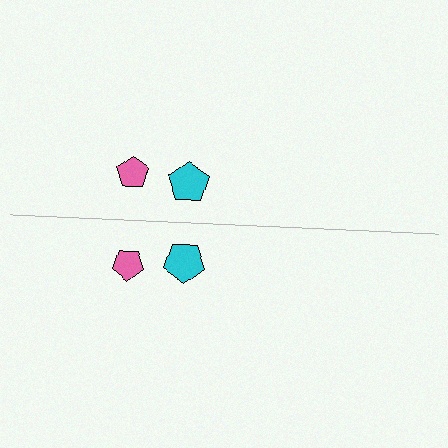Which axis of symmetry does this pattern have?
The pattern has a horizontal axis of symmetry running through the center of the image.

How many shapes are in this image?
There are 4 shapes in this image.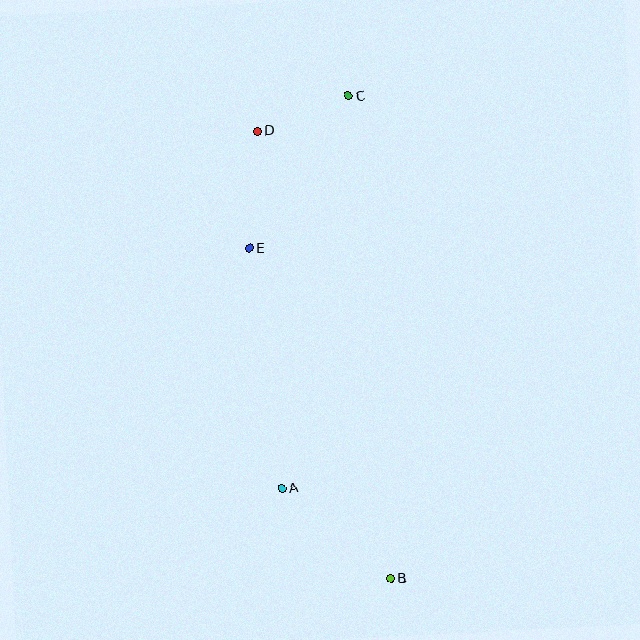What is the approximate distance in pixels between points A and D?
The distance between A and D is approximately 358 pixels.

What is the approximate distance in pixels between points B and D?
The distance between B and D is approximately 467 pixels.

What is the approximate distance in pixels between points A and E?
The distance between A and E is approximately 242 pixels.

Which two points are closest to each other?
Points C and D are closest to each other.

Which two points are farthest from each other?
Points B and C are farthest from each other.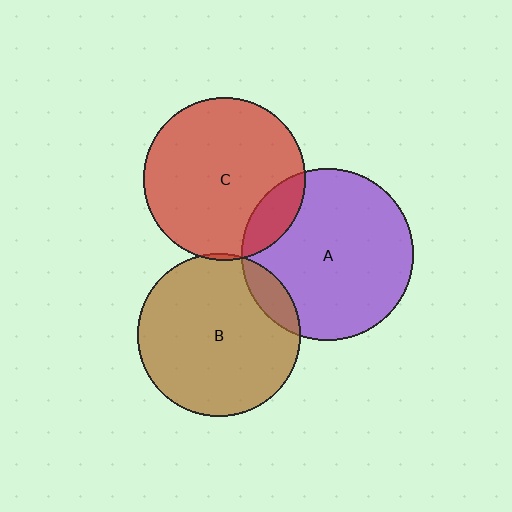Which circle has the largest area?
Circle A (purple).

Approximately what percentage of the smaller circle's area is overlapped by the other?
Approximately 15%.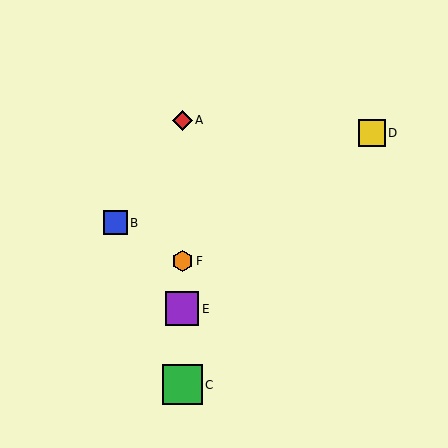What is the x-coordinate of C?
Object C is at x≈182.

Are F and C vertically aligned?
Yes, both are at x≈182.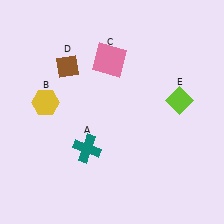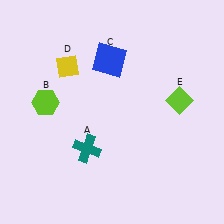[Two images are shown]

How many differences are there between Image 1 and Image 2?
There are 3 differences between the two images.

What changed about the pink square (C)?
In Image 1, C is pink. In Image 2, it changed to blue.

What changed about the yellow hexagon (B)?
In Image 1, B is yellow. In Image 2, it changed to lime.